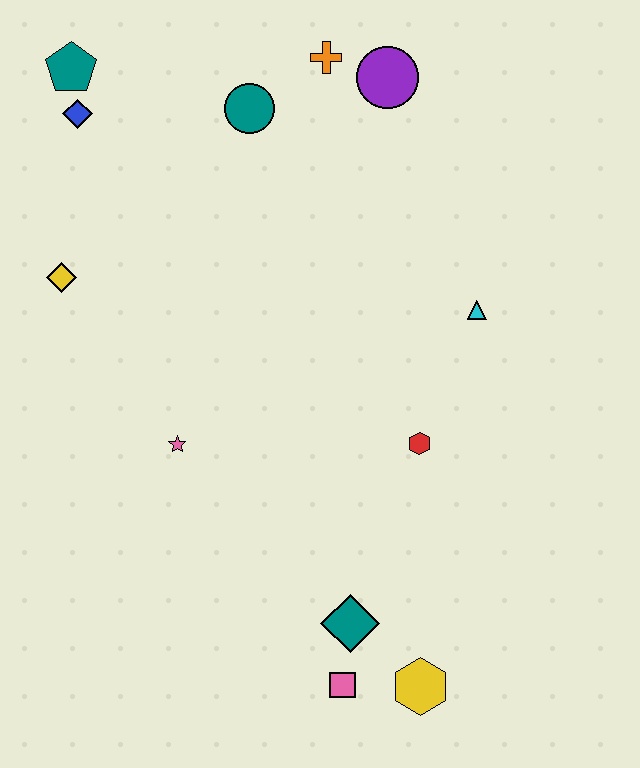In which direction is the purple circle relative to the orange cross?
The purple circle is to the right of the orange cross.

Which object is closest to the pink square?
The teal diamond is closest to the pink square.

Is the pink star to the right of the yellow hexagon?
No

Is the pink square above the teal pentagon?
No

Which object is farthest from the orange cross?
The yellow hexagon is farthest from the orange cross.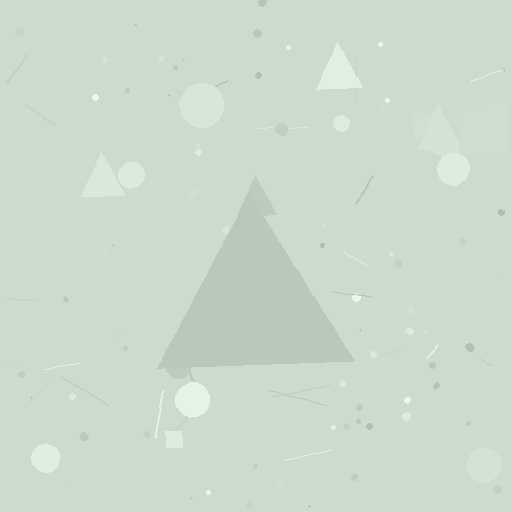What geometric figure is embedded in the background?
A triangle is embedded in the background.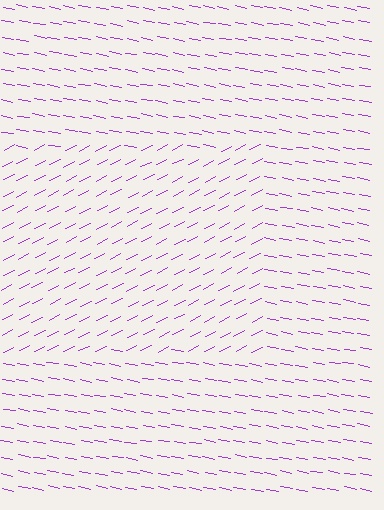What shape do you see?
I see a rectangle.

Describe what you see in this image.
The image is filled with small purple line segments. A rectangle region in the image has lines oriented differently from the surrounding lines, creating a visible texture boundary.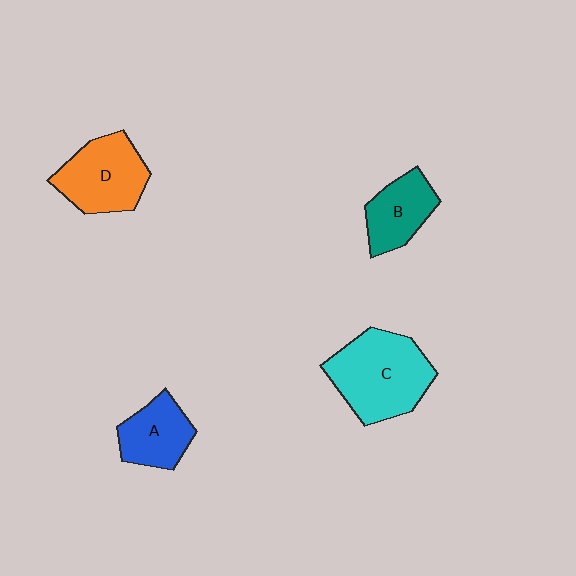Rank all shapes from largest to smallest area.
From largest to smallest: C (cyan), D (orange), A (blue), B (teal).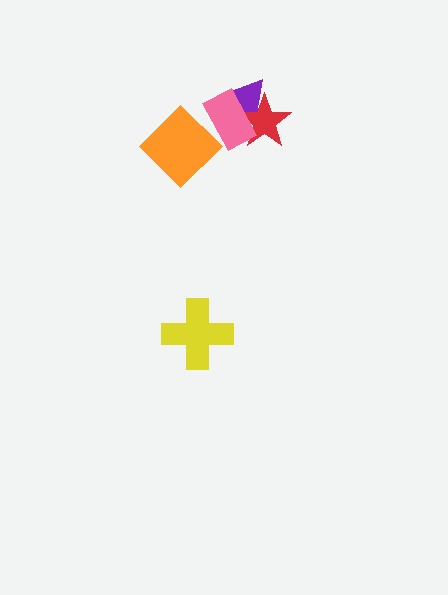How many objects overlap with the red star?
2 objects overlap with the red star.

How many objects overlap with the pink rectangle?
3 objects overlap with the pink rectangle.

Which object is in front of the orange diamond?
The pink rectangle is in front of the orange diamond.